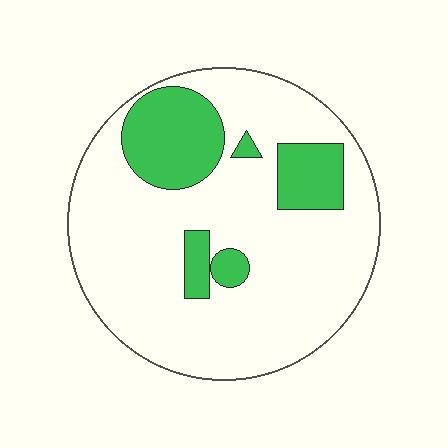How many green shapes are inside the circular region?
5.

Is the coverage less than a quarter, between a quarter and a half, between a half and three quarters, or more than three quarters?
Less than a quarter.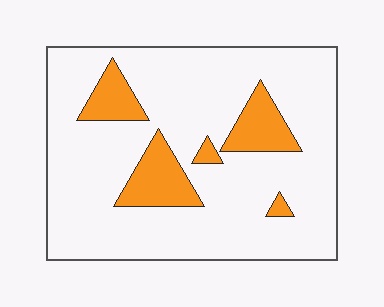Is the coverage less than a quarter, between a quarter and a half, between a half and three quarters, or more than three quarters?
Less than a quarter.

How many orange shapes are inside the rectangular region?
5.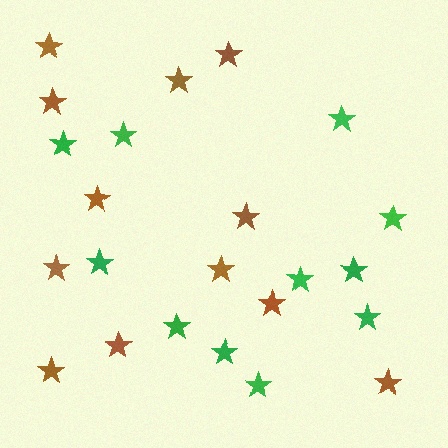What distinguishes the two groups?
There are 2 groups: one group of brown stars (12) and one group of green stars (11).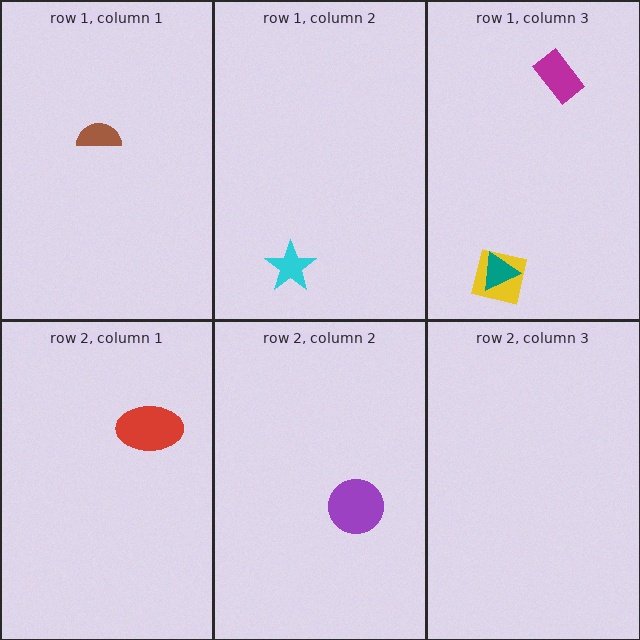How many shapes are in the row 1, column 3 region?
3.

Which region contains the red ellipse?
The row 2, column 1 region.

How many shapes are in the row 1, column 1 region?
1.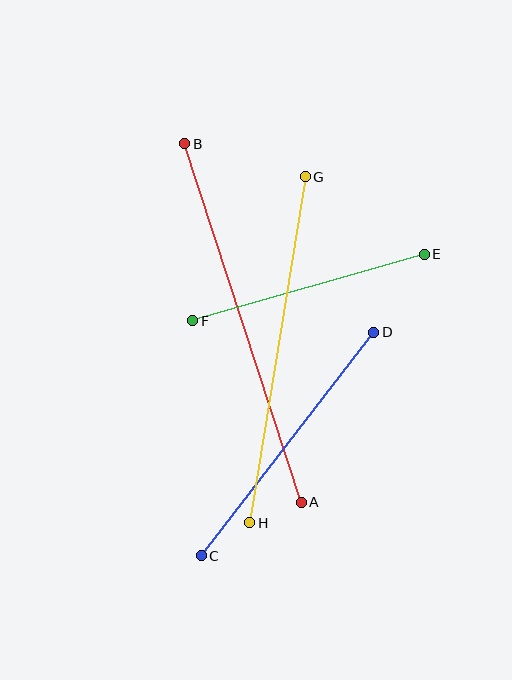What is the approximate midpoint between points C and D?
The midpoint is at approximately (287, 444) pixels.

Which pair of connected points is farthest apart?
Points A and B are farthest apart.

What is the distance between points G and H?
The distance is approximately 350 pixels.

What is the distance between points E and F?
The distance is approximately 241 pixels.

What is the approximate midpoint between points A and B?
The midpoint is at approximately (243, 323) pixels.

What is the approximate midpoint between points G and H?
The midpoint is at approximately (278, 350) pixels.